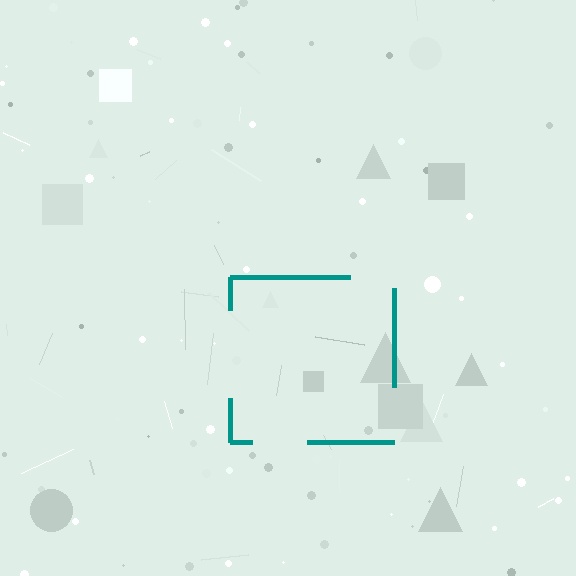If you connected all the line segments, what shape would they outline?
They would outline a square.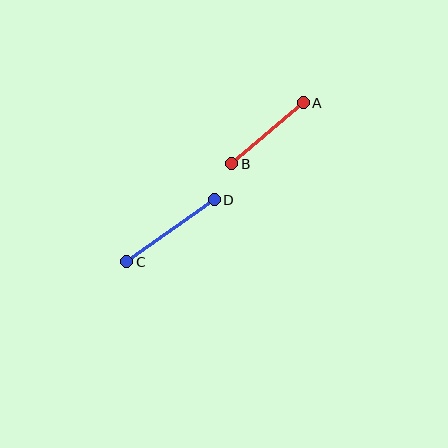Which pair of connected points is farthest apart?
Points C and D are farthest apart.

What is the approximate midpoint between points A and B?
The midpoint is at approximately (268, 133) pixels.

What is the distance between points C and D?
The distance is approximately 107 pixels.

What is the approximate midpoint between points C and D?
The midpoint is at approximately (171, 231) pixels.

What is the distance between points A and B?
The distance is approximately 94 pixels.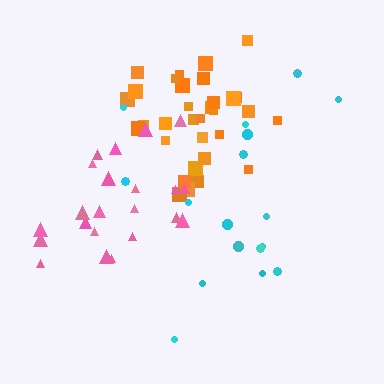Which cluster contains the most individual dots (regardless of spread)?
Orange (32).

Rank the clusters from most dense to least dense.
orange, pink, cyan.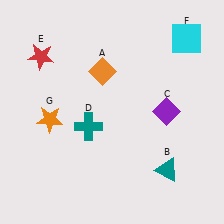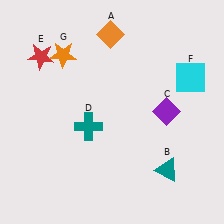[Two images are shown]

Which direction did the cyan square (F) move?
The cyan square (F) moved down.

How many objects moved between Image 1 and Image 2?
3 objects moved between the two images.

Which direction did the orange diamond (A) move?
The orange diamond (A) moved up.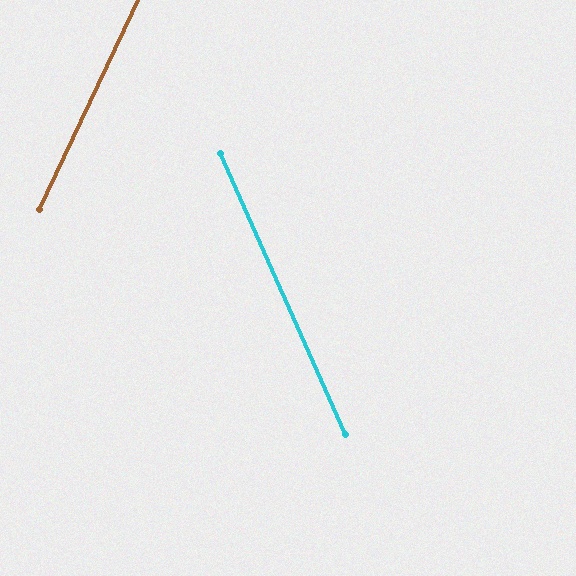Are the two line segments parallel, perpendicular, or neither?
Neither parallel nor perpendicular — they differ by about 49°.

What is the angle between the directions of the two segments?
Approximately 49 degrees.